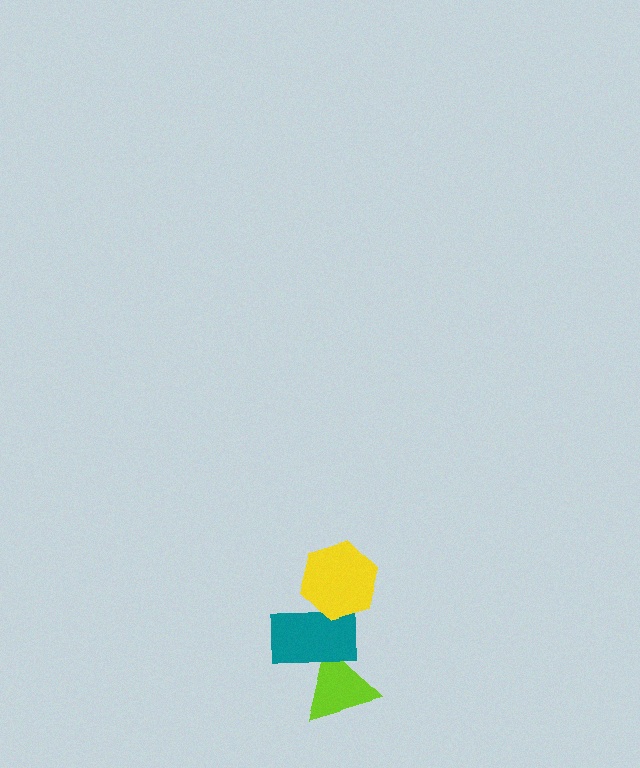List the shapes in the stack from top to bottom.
From top to bottom: the yellow hexagon, the teal rectangle, the lime triangle.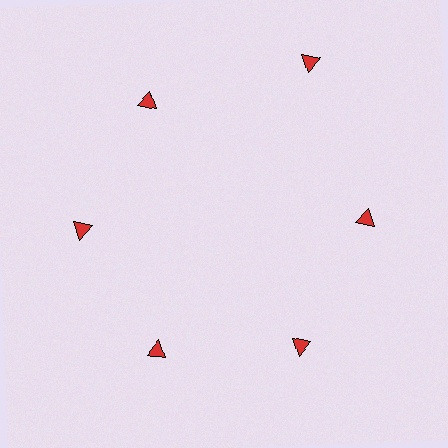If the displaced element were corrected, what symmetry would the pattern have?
It would have 6-fold rotational symmetry — the pattern would map onto itself every 60 degrees.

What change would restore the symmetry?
The symmetry would be restored by moving it inward, back onto the ring so that all 6 triangles sit at equal angles and equal distance from the center.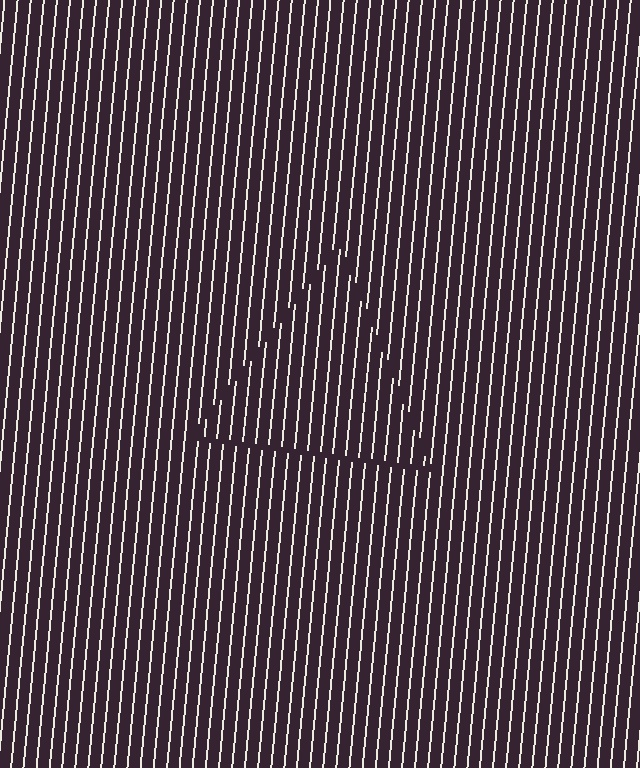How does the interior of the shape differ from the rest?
The interior of the shape contains the same grating, shifted by half a period — the contour is defined by the phase discontinuity where line-ends from the inner and outer gratings abut.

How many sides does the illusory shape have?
3 sides — the line-ends trace a triangle.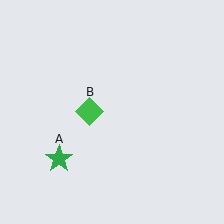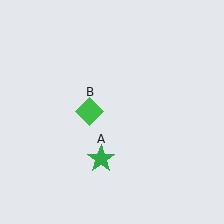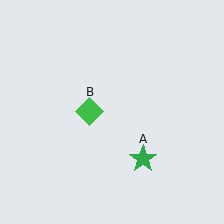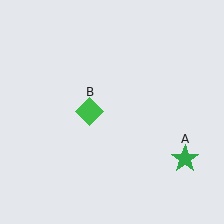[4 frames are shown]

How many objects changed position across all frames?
1 object changed position: green star (object A).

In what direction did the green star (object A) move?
The green star (object A) moved right.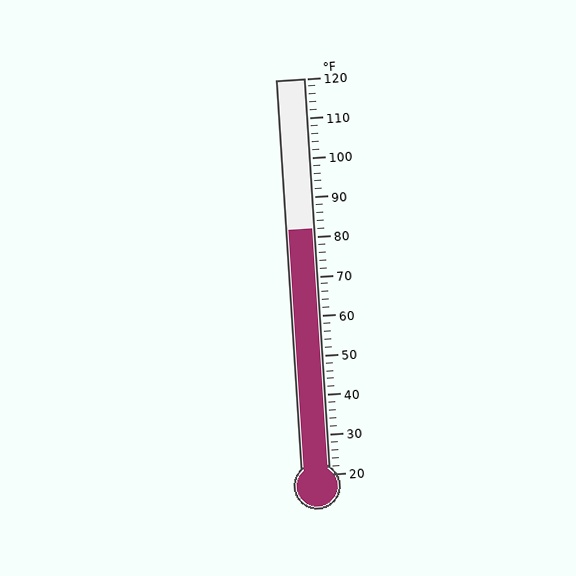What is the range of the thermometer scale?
The thermometer scale ranges from 20°F to 120°F.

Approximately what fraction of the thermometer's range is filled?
The thermometer is filled to approximately 60% of its range.